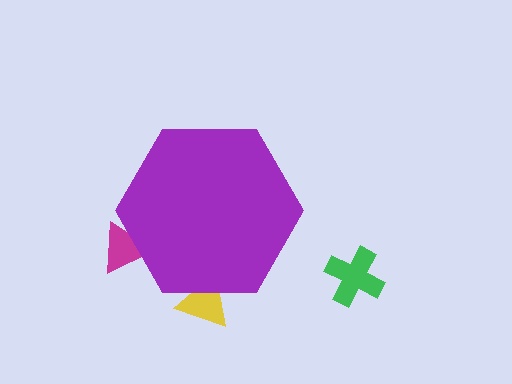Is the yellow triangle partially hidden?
Yes, the yellow triangle is partially hidden behind the purple hexagon.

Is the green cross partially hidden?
No, the green cross is fully visible.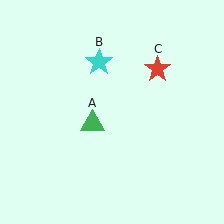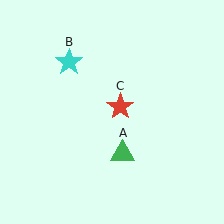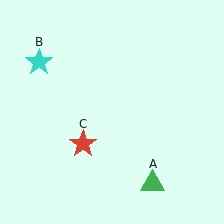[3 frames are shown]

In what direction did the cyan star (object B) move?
The cyan star (object B) moved left.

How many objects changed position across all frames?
3 objects changed position: green triangle (object A), cyan star (object B), red star (object C).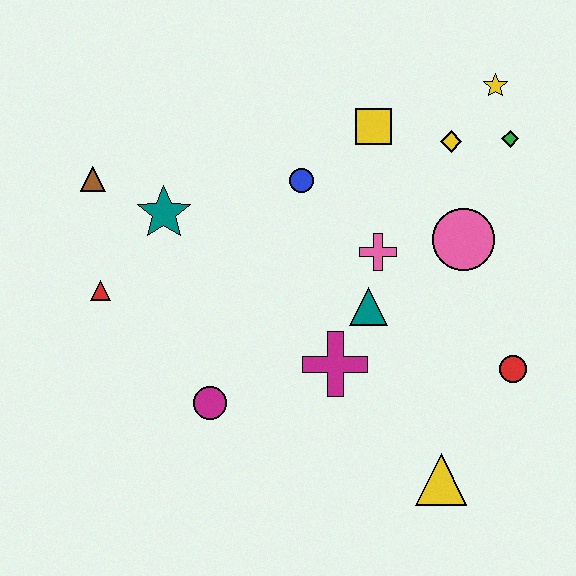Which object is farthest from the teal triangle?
The brown triangle is farthest from the teal triangle.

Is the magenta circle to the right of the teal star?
Yes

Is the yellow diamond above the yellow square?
No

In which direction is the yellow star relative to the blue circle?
The yellow star is to the right of the blue circle.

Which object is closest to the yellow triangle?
The red circle is closest to the yellow triangle.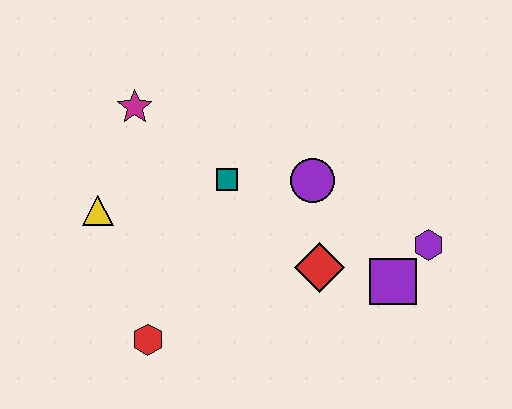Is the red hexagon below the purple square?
Yes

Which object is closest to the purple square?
The purple hexagon is closest to the purple square.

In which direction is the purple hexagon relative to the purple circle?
The purple hexagon is to the right of the purple circle.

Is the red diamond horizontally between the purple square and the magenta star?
Yes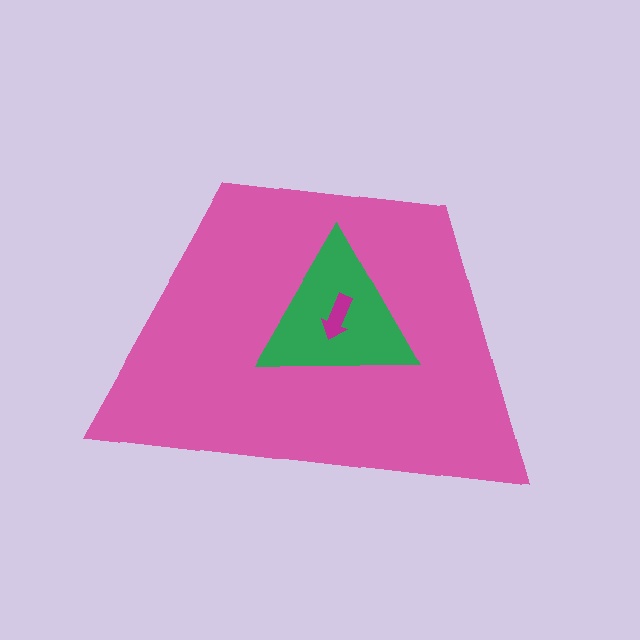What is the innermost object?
The magenta arrow.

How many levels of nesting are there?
3.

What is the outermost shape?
The pink trapezoid.